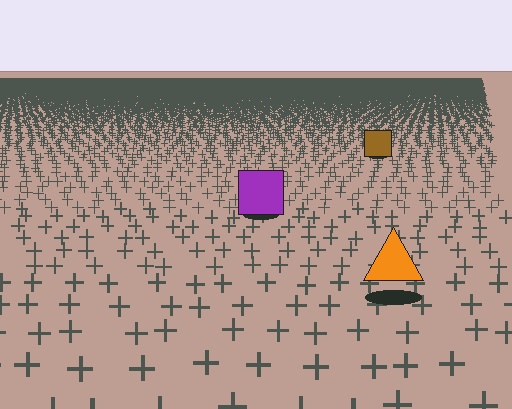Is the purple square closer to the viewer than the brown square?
Yes. The purple square is closer — you can tell from the texture gradient: the ground texture is coarser near it.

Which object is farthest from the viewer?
The brown square is farthest from the viewer. It appears smaller and the ground texture around it is denser.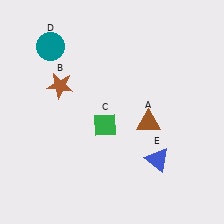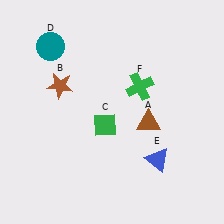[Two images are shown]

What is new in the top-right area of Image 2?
A green cross (F) was added in the top-right area of Image 2.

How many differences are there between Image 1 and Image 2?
There is 1 difference between the two images.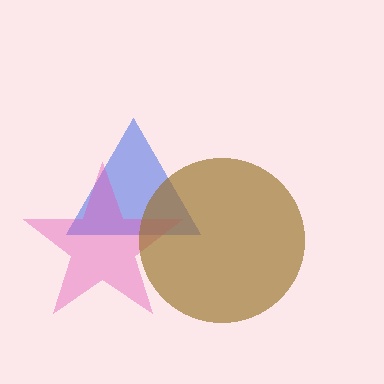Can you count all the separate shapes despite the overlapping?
Yes, there are 3 separate shapes.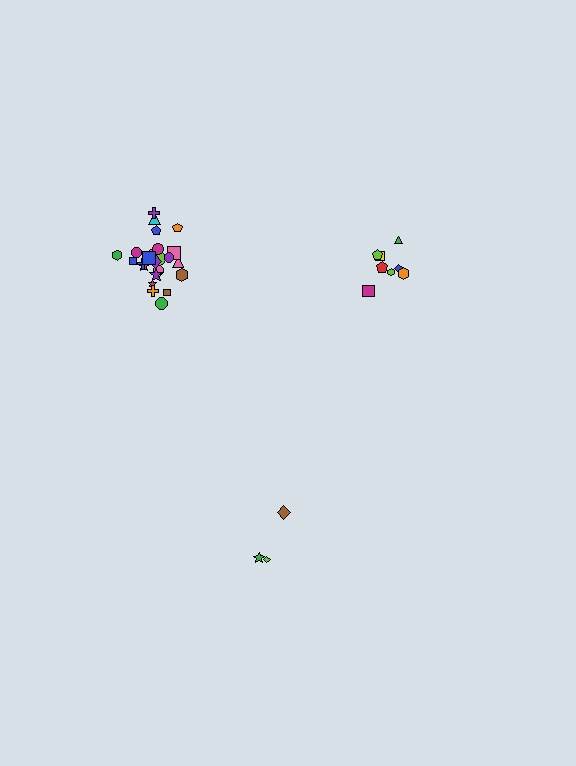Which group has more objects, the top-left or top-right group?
The top-left group.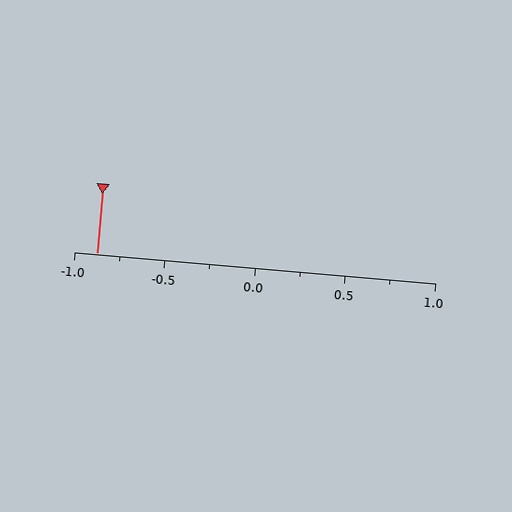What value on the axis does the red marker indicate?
The marker indicates approximately -0.88.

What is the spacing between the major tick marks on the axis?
The major ticks are spaced 0.5 apart.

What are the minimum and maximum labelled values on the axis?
The axis runs from -1.0 to 1.0.